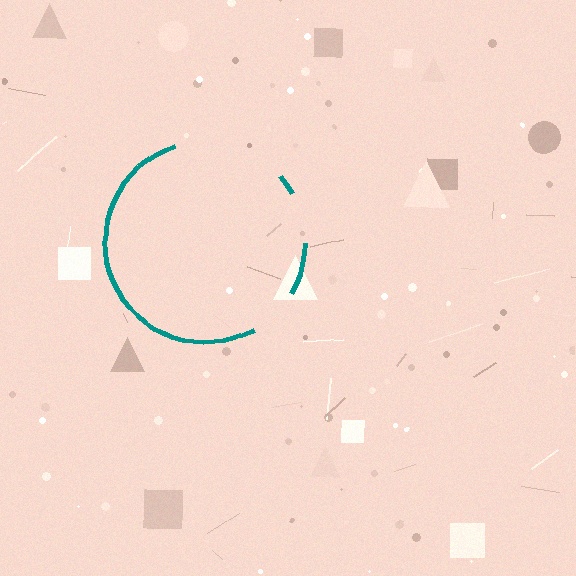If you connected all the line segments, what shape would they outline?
They would outline a circle.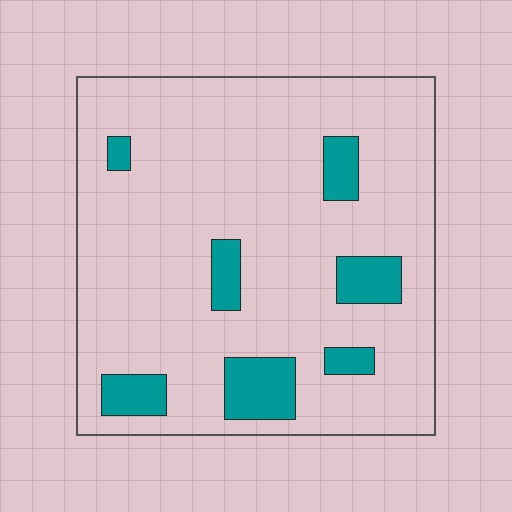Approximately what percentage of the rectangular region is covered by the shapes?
Approximately 15%.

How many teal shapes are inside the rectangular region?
7.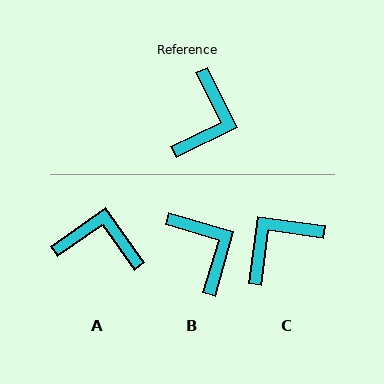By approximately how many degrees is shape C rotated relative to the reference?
Approximately 146 degrees counter-clockwise.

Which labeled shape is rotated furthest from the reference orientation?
C, about 146 degrees away.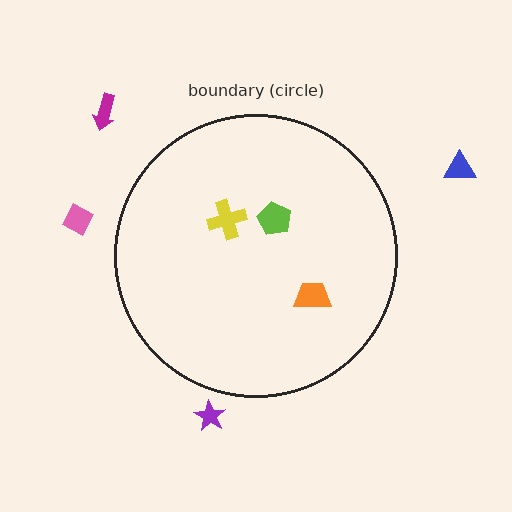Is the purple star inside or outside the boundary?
Outside.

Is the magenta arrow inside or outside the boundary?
Outside.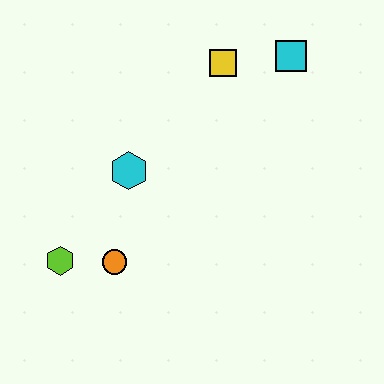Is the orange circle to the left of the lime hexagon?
No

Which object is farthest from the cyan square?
The lime hexagon is farthest from the cyan square.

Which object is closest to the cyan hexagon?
The orange circle is closest to the cyan hexagon.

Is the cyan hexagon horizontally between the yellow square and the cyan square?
No